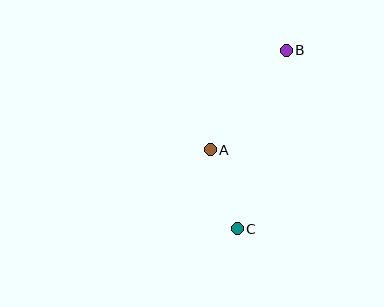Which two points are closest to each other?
Points A and C are closest to each other.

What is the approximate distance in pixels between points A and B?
The distance between A and B is approximately 125 pixels.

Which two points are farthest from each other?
Points B and C are farthest from each other.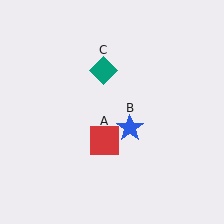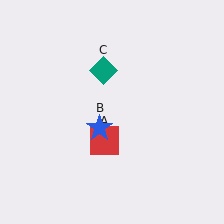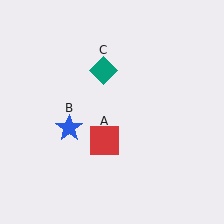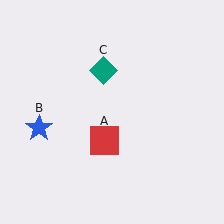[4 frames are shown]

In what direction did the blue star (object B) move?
The blue star (object B) moved left.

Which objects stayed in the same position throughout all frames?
Red square (object A) and teal diamond (object C) remained stationary.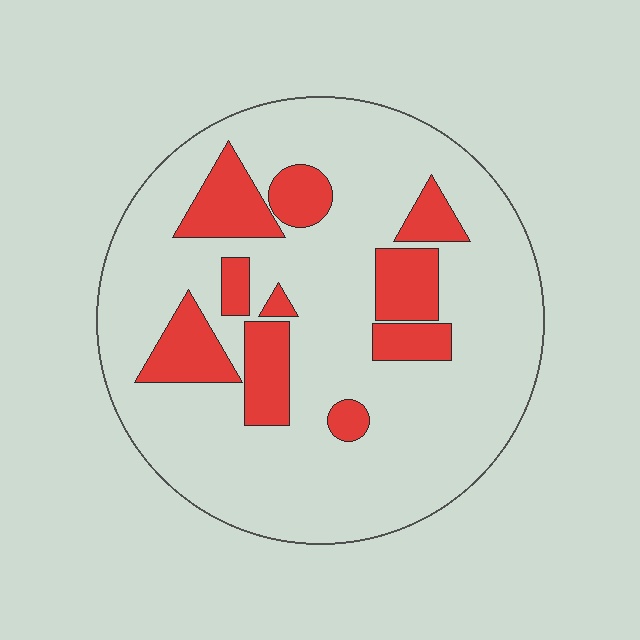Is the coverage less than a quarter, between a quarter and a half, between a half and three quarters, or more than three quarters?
Less than a quarter.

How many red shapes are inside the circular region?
10.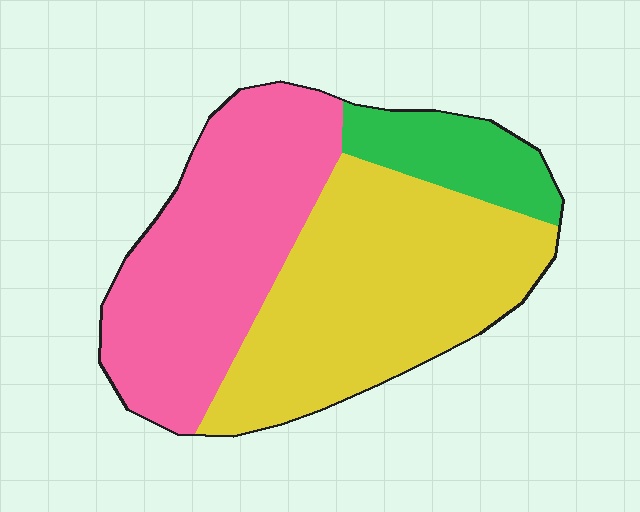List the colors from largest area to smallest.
From largest to smallest: yellow, pink, green.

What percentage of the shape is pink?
Pink covers 41% of the shape.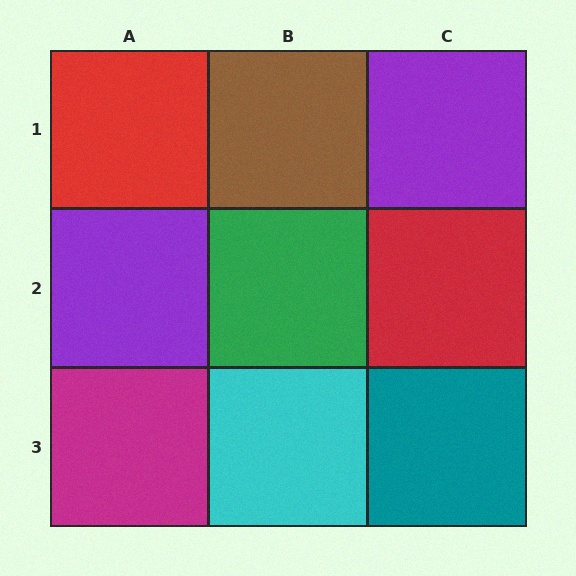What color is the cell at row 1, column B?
Brown.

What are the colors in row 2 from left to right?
Purple, green, red.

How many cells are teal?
1 cell is teal.